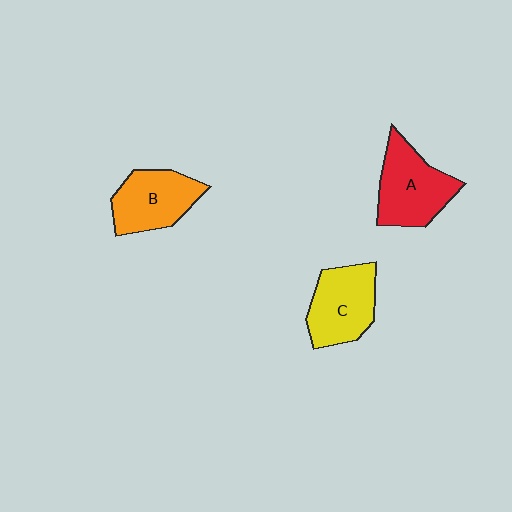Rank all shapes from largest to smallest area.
From largest to smallest: A (red), C (yellow), B (orange).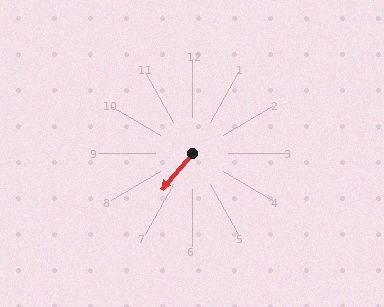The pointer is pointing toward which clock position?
Roughly 7 o'clock.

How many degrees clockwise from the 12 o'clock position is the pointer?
Approximately 220 degrees.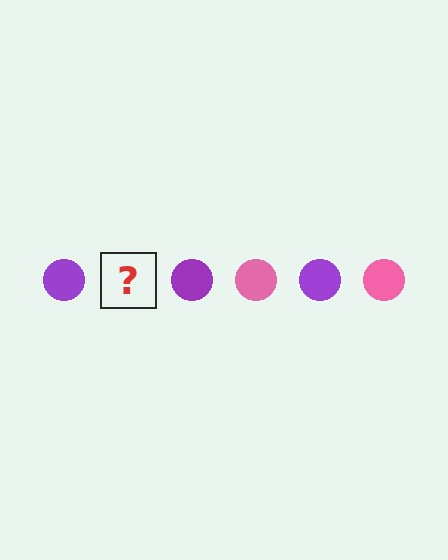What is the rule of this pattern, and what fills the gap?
The rule is that the pattern cycles through purple, pink circles. The gap should be filled with a pink circle.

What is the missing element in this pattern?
The missing element is a pink circle.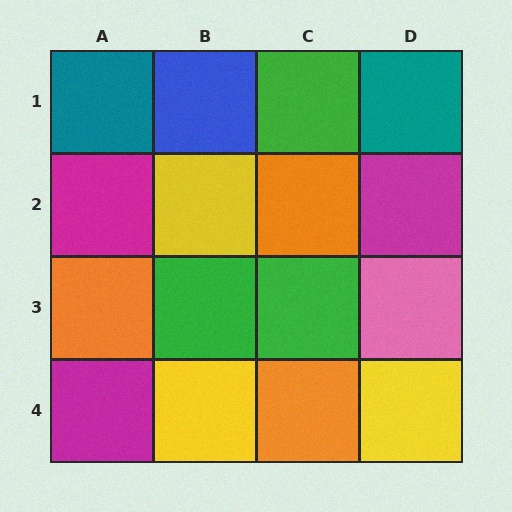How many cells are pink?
1 cell is pink.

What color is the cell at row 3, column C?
Green.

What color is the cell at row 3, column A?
Orange.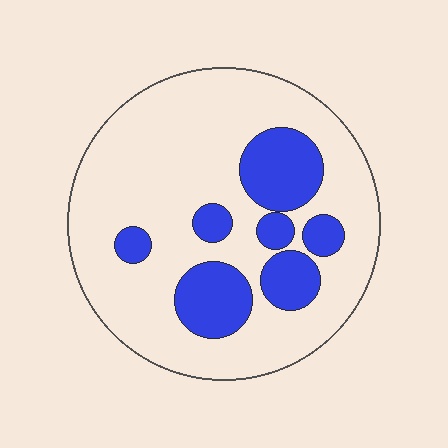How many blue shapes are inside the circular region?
7.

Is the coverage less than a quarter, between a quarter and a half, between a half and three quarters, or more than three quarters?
Less than a quarter.